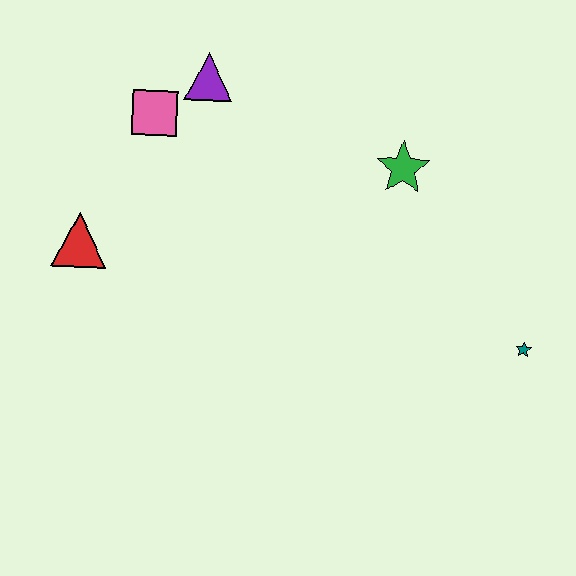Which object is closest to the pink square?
The purple triangle is closest to the pink square.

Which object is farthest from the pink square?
The teal star is farthest from the pink square.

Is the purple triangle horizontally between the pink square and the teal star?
Yes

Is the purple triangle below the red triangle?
No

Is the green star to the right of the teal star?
No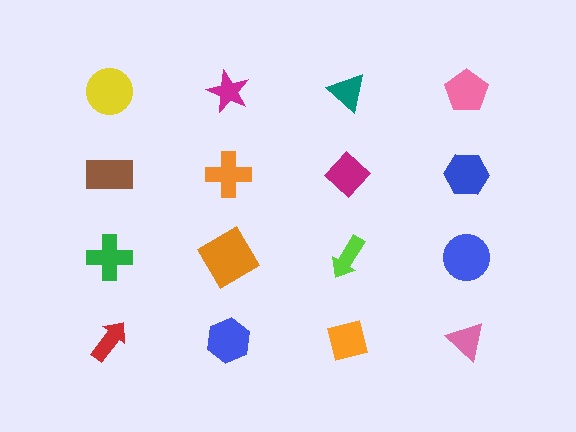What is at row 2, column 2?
An orange cross.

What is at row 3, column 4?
A blue circle.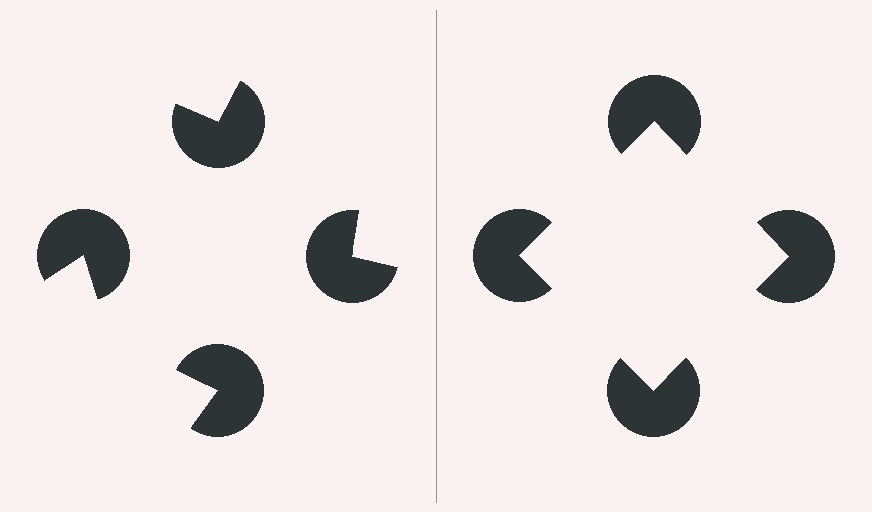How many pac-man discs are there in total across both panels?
8 — 4 on each side.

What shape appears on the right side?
An illusory square.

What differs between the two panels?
The pac-man discs are positioned identically on both sides; only the wedge orientations differ. On the right they align to a square; on the left they are misaligned.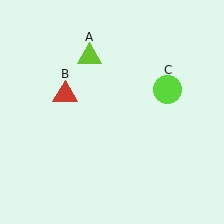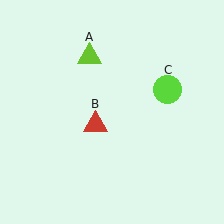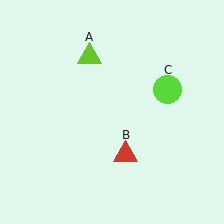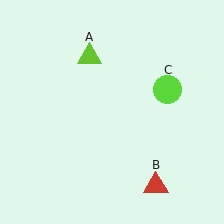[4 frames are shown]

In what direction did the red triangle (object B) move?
The red triangle (object B) moved down and to the right.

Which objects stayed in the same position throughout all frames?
Lime triangle (object A) and lime circle (object C) remained stationary.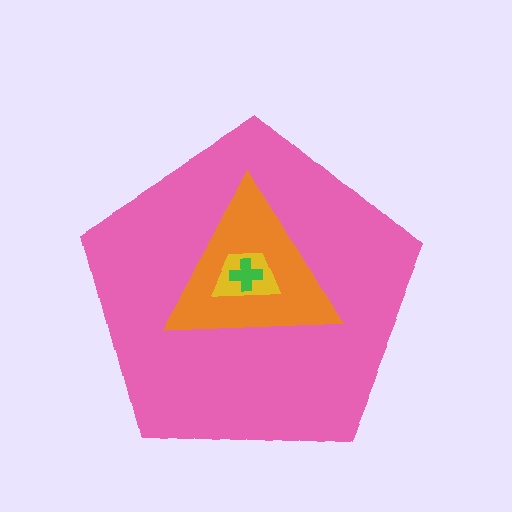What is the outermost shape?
The pink pentagon.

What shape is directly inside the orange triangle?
The yellow trapezoid.